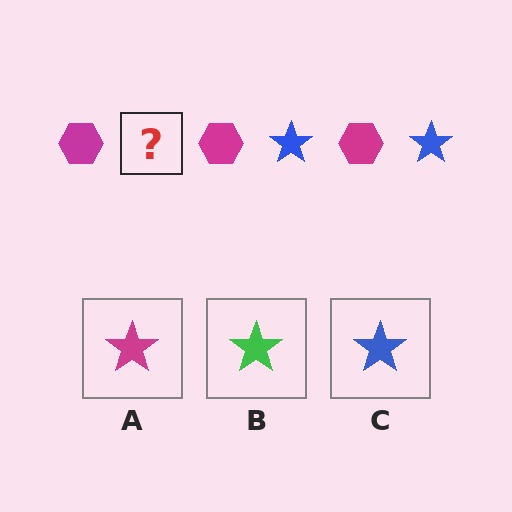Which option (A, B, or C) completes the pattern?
C.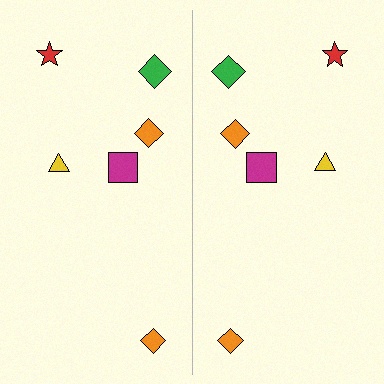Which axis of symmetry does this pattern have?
The pattern has a vertical axis of symmetry running through the center of the image.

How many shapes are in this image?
There are 12 shapes in this image.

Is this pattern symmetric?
Yes, this pattern has bilateral (reflection) symmetry.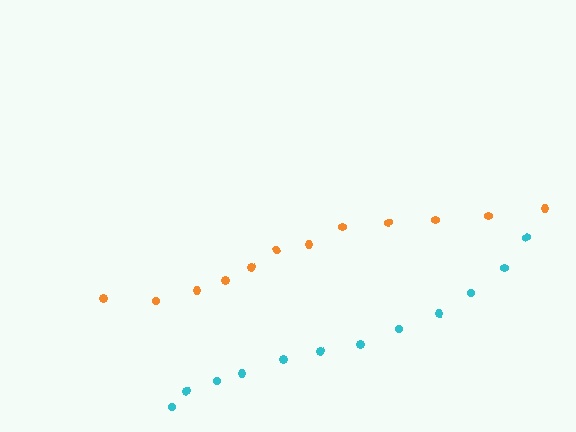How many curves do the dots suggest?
There are 2 distinct paths.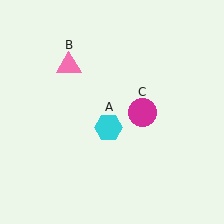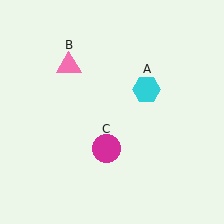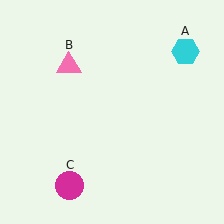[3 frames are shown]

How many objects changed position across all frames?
2 objects changed position: cyan hexagon (object A), magenta circle (object C).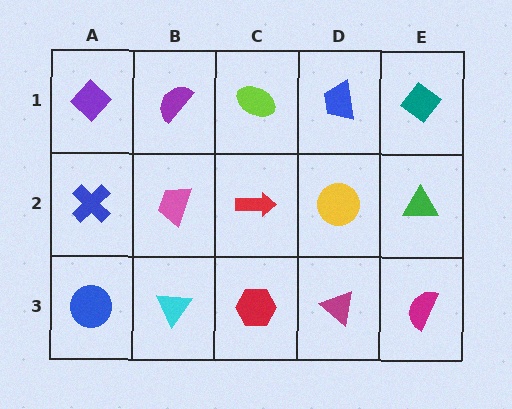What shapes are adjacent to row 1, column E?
A green triangle (row 2, column E), a blue trapezoid (row 1, column D).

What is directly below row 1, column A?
A blue cross.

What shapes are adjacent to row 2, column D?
A blue trapezoid (row 1, column D), a magenta triangle (row 3, column D), a red arrow (row 2, column C), a green triangle (row 2, column E).